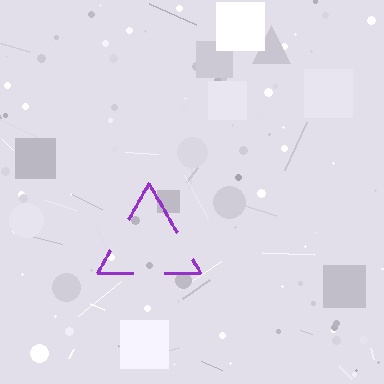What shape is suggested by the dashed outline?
The dashed outline suggests a triangle.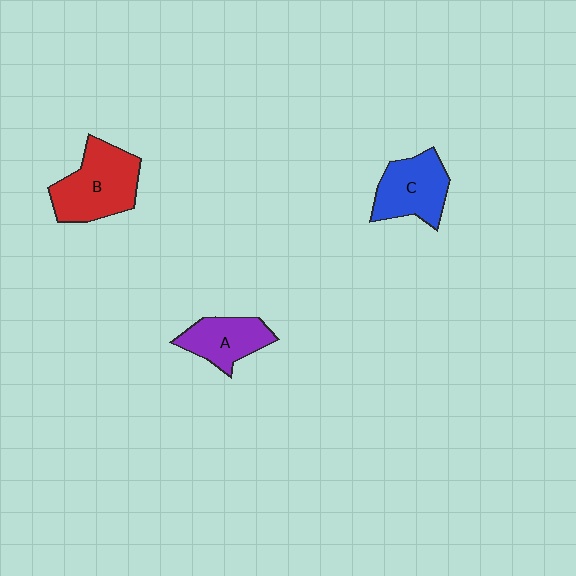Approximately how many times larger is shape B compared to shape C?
Approximately 1.2 times.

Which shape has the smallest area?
Shape A (purple).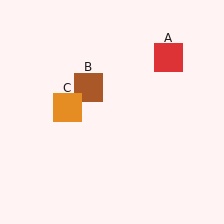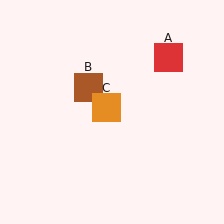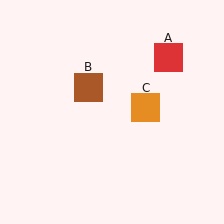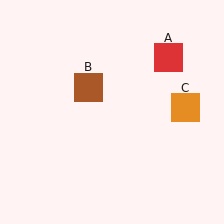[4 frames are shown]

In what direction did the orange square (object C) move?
The orange square (object C) moved right.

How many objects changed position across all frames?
1 object changed position: orange square (object C).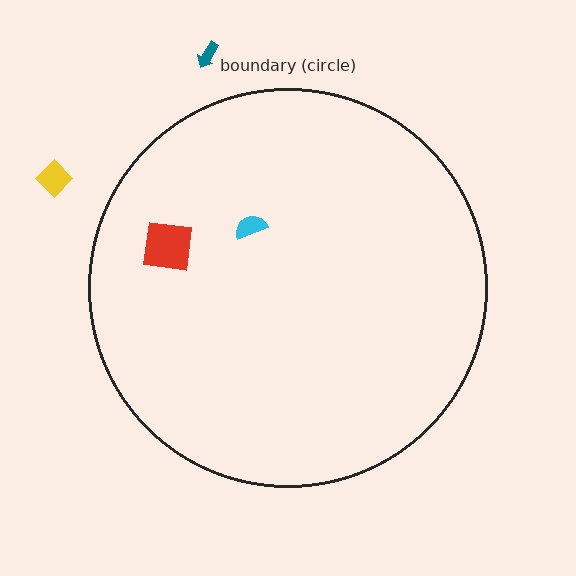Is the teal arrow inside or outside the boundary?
Outside.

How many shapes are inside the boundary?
2 inside, 2 outside.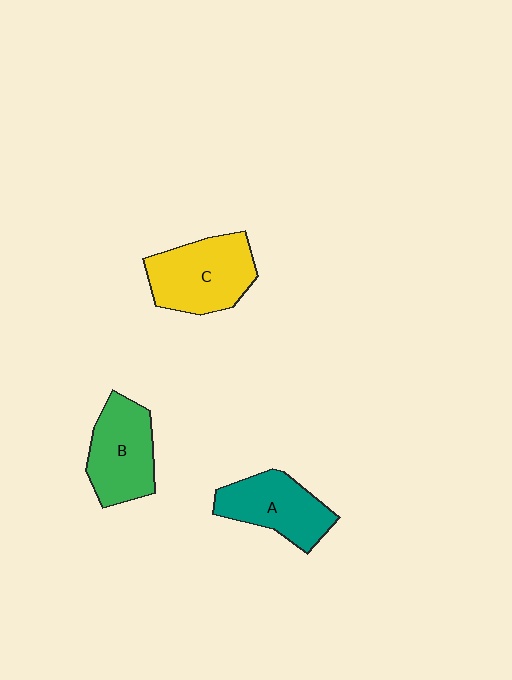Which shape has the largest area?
Shape C (yellow).